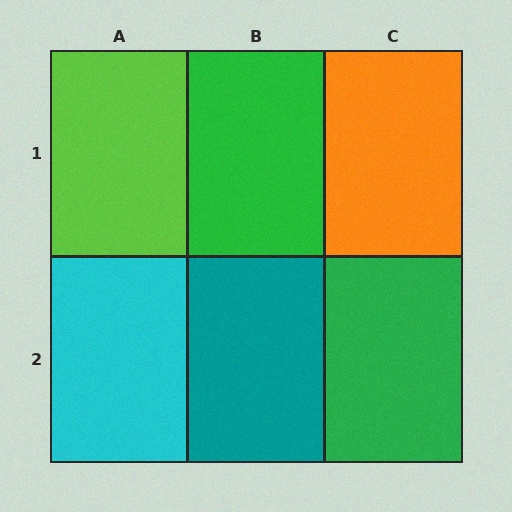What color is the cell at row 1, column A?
Lime.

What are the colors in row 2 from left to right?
Cyan, teal, green.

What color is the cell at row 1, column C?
Orange.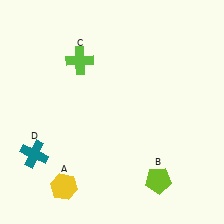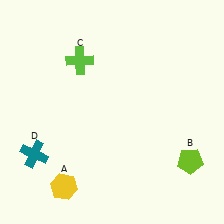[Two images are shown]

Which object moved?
The lime pentagon (B) moved right.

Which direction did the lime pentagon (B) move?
The lime pentagon (B) moved right.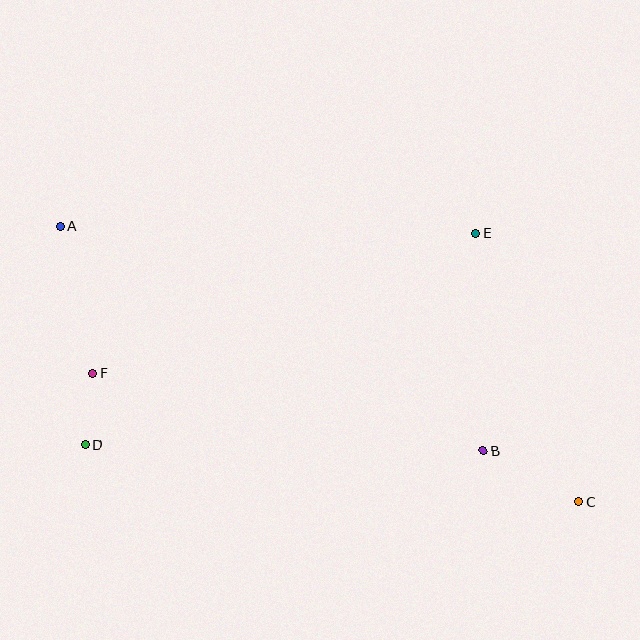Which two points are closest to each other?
Points D and F are closest to each other.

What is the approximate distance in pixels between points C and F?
The distance between C and F is approximately 503 pixels.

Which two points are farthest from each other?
Points A and C are farthest from each other.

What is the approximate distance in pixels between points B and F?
The distance between B and F is approximately 399 pixels.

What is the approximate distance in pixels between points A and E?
The distance between A and E is approximately 416 pixels.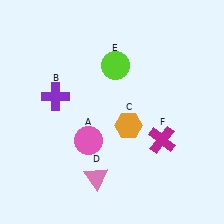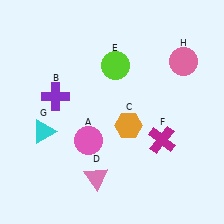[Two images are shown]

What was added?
A cyan triangle (G), a pink circle (H) were added in Image 2.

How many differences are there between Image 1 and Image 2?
There are 2 differences between the two images.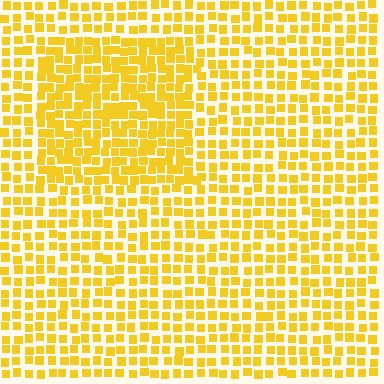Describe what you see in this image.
The image contains small yellow elements arranged at two different densities. A rectangle-shaped region is visible where the elements are more densely packed than the surrounding area.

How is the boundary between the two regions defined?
The boundary is defined by a change in element density (approximately 1.6x ratio). All elements are the same color, size, and shape.